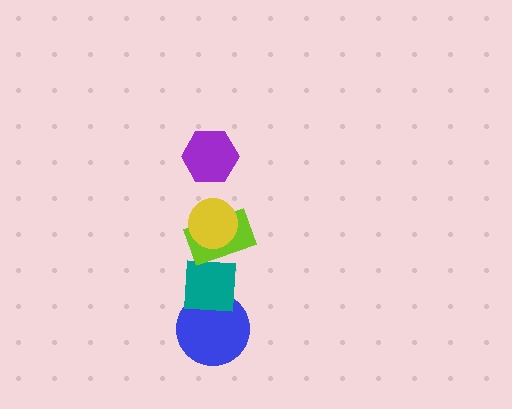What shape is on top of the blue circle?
The teal square is on top of the blue circle.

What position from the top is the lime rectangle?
The lime rectangle is 3rd from the top.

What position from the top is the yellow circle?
The yellow circle is 2nd from the top.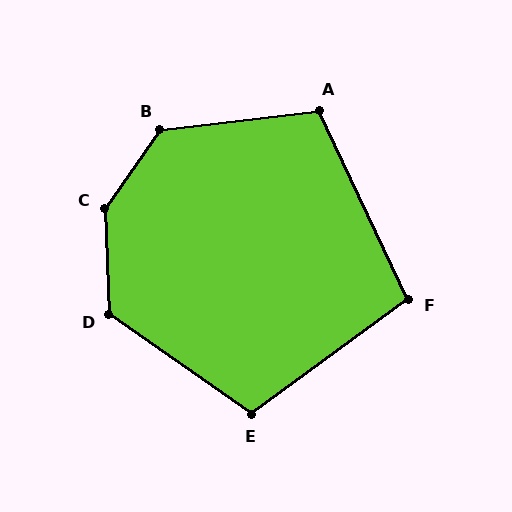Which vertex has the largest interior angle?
C, at approximately 143 degrees.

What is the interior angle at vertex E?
Approximately 109 degrees (obtuse).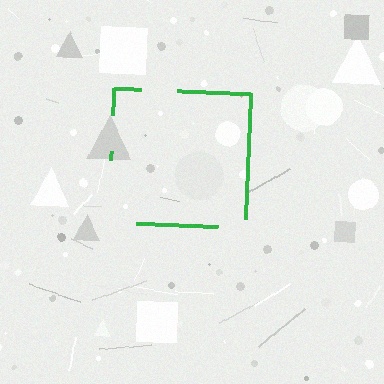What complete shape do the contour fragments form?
The contour fragments form a square.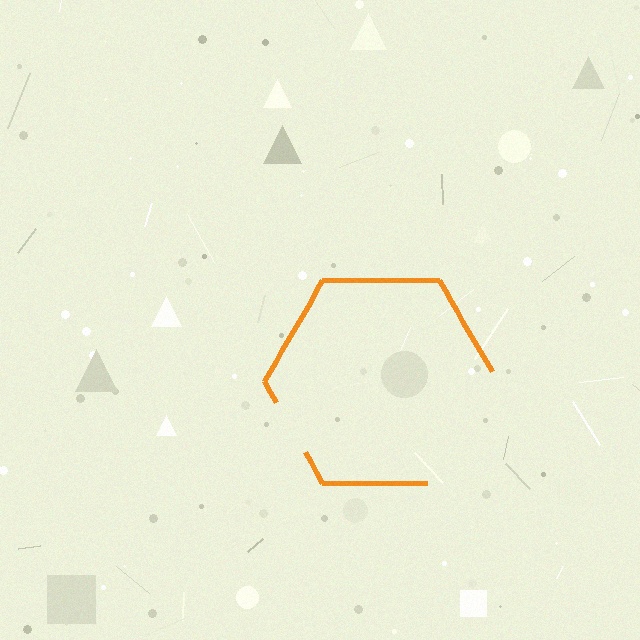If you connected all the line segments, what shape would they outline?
They would outline a hexagon.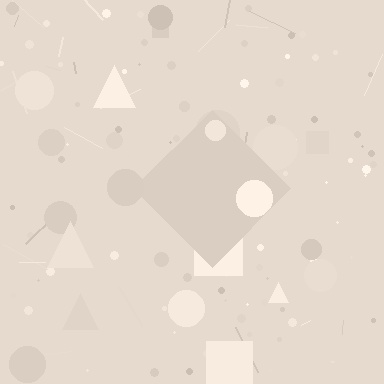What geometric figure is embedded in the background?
A diamond is embedded in the background.